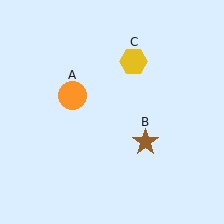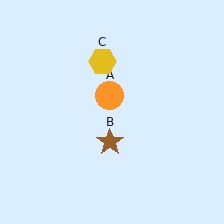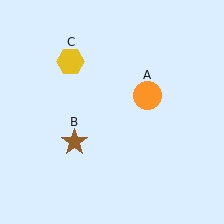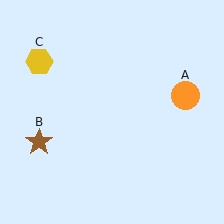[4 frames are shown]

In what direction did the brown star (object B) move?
The brown star (object B) moved left.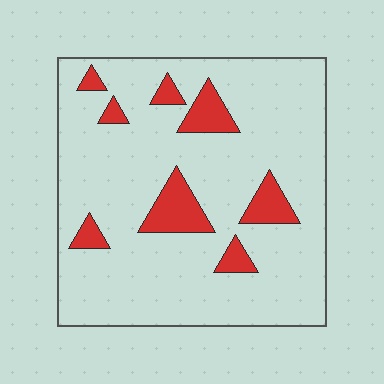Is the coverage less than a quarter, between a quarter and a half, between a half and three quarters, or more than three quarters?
Less than a quarter.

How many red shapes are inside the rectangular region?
8.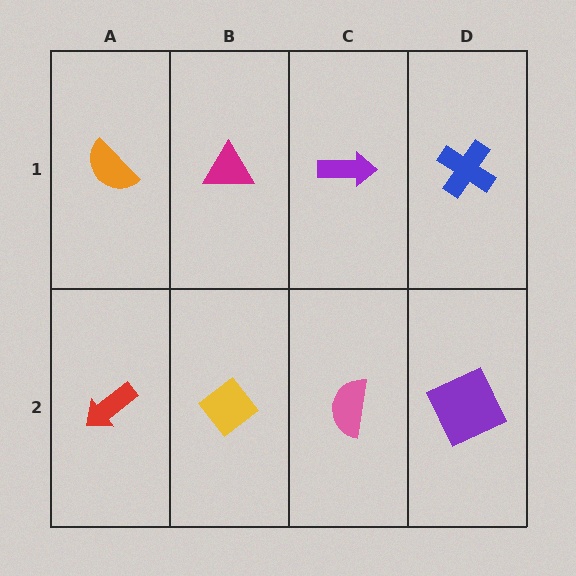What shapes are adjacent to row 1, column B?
A yellow diamond (row 2, column B), an orange semicircle (row 1, column A), a purple arrow (row 1, column C).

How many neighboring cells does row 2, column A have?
2.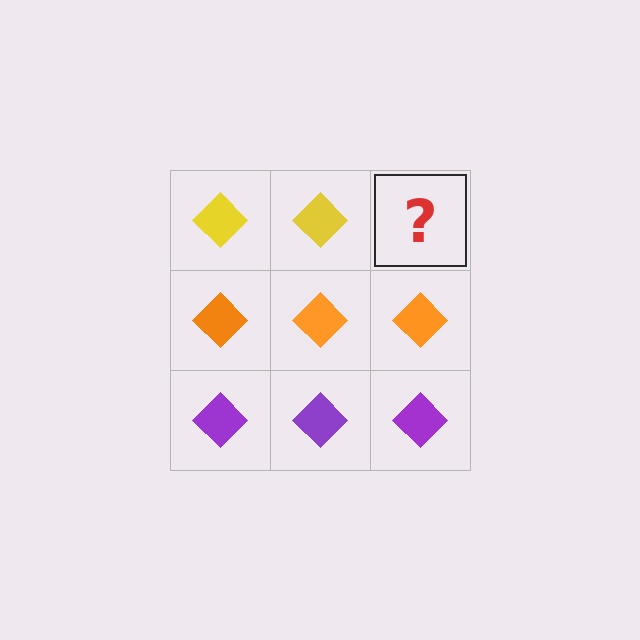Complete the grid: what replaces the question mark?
The question mark should be replaced with a yellow diamond.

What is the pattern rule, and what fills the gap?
The rule is that each row has a consistent color. The gap should be filled with a yellow diamond.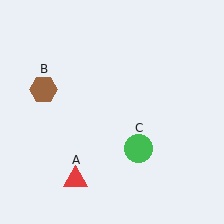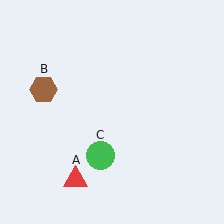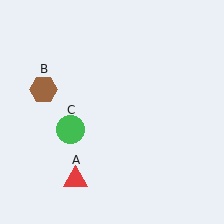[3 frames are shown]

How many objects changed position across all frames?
1 object changed position: green circle (object C).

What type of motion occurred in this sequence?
The green circle (object C) rotated clockwise around the center of the scene.